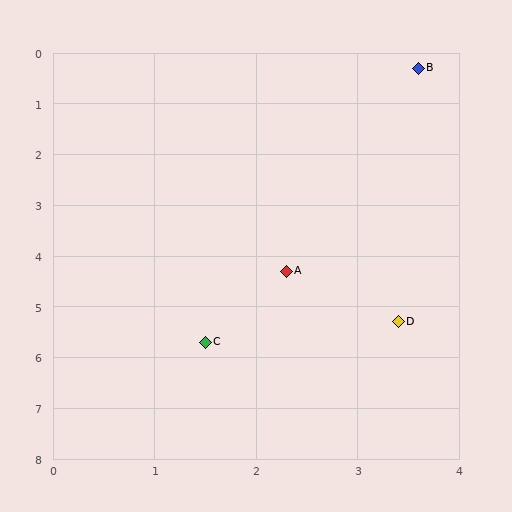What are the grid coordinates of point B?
Point B is at approximately (3.6, 0.3).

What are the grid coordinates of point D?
Point D is at approximately (3.4, 5.3).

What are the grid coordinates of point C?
Point C is at approximately (1.5, 5.7).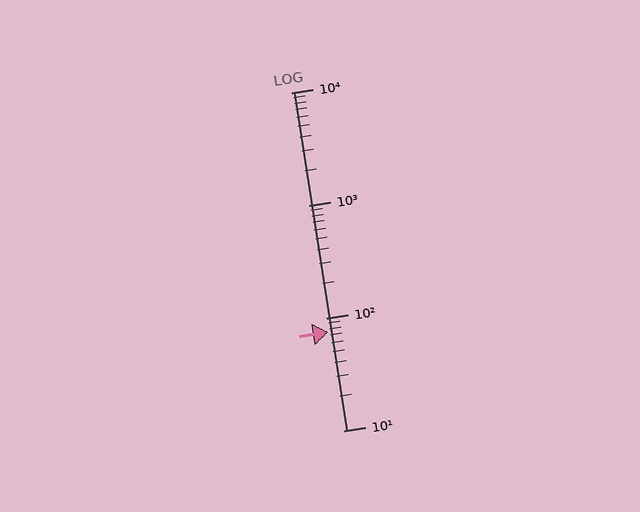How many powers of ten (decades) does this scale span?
The scale spans 3 decades, from 10 to 10000.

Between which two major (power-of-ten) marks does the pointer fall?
The pointer is between 10 and 100.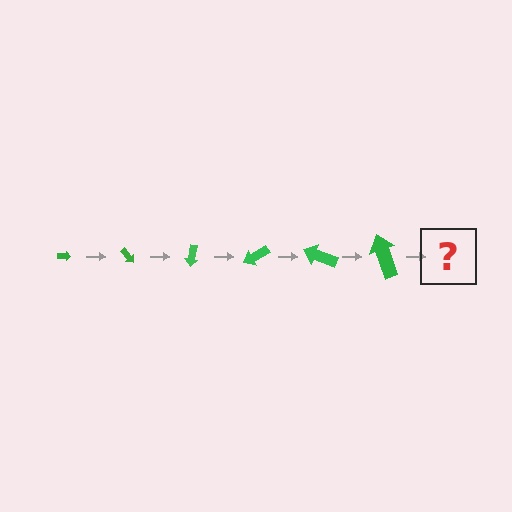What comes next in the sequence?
The next element should be an arrow, larger than the previous one and rotated 300 degrees from the start.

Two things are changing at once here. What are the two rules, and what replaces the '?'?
The two rules are that the arrow grows larger each step and it rotates 50 degrees each step. The '?' should be an arrow, larger than the previous one and rotated 300 degrees from the start.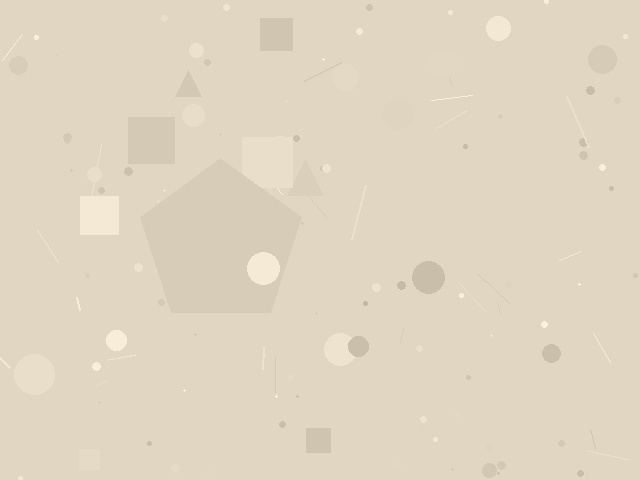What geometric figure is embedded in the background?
A pentagon is embedded in the background.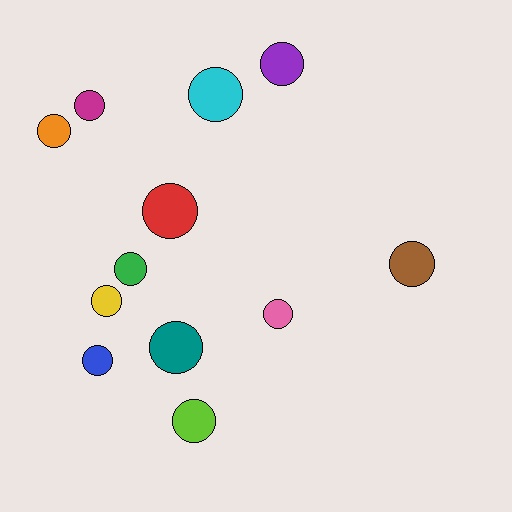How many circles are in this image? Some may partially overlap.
There are 12 circles.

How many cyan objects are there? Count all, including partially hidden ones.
There is 1 cyan object.